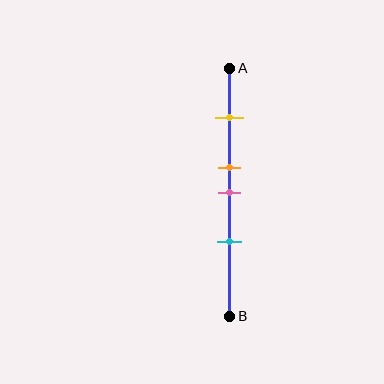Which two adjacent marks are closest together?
The orange and pink marks are the closest adjacent pair.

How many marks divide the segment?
There are 4 marks dividing the segment.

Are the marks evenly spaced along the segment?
No, the marks are not evenly spaced.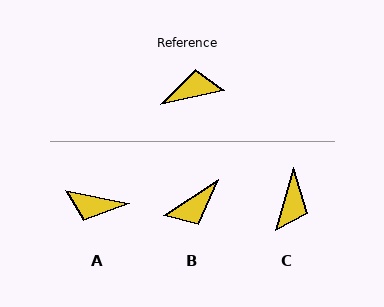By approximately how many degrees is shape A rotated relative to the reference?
Approximately 155 degrees counter-clockwise.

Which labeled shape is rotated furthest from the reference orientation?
B, about 159 degrees away.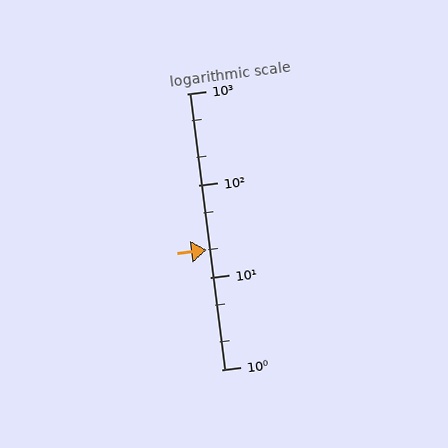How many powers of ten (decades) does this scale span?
The scale spans 3 decades, from 1 to 1000.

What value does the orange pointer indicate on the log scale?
The pointer indicates approximately 20.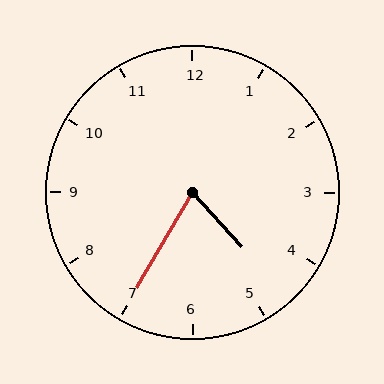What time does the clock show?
4:35.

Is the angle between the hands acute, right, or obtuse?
It is acute.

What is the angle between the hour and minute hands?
Approximately 72 degrees.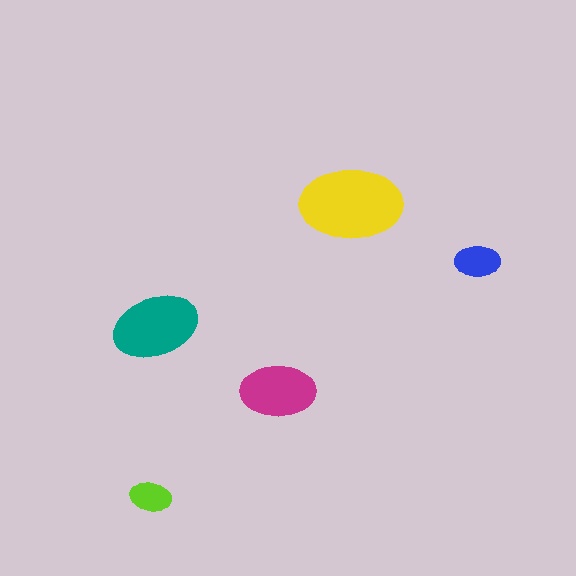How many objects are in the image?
There are 5 objects in the image.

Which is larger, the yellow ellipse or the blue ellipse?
The yellow one.